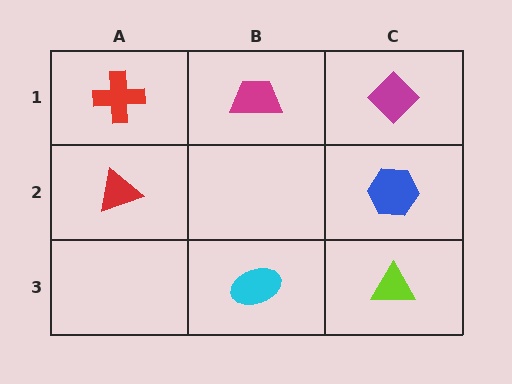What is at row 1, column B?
A magenta trapezoid.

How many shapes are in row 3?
2 shapes.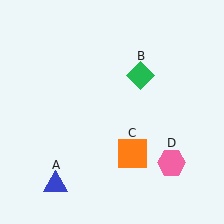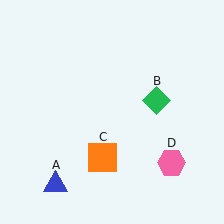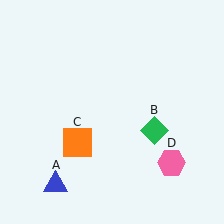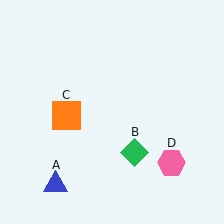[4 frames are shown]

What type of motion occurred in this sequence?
The green diamond (object B), orange square (object C) rotated clockwise around the center of the scene.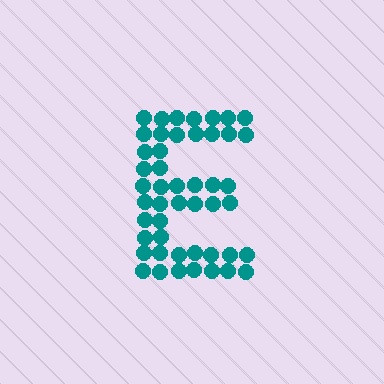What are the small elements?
The small elements are circles.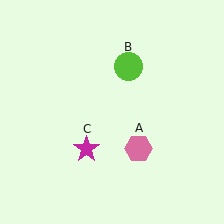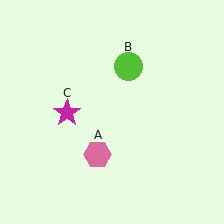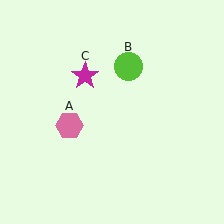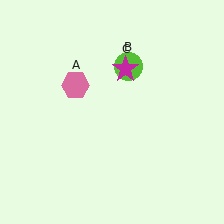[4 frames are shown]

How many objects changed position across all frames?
2 objects changed position: pink hexagon (object A), magenta star (object C).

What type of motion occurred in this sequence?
The pink hexagon (object A), magenta star (object C) rotated clockwise around the center of the scene.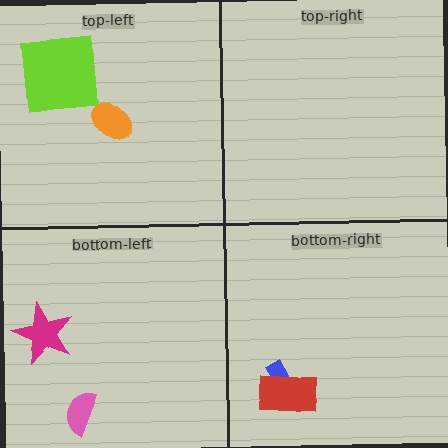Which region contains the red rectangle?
The bottom-right region.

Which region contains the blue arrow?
The bottom-right region.